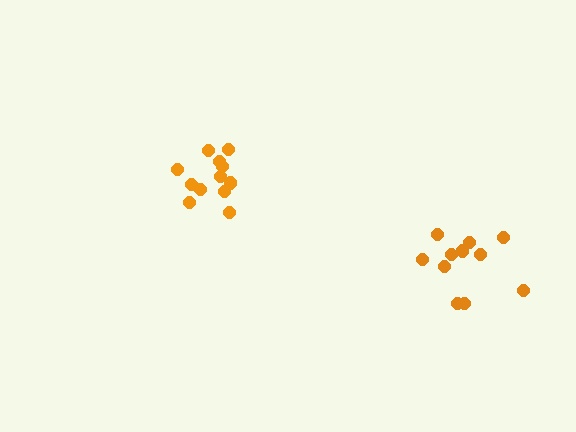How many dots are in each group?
Group 1: 12 dots, Group 2: 11 dots (23 total).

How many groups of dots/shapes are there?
There are 2 groups.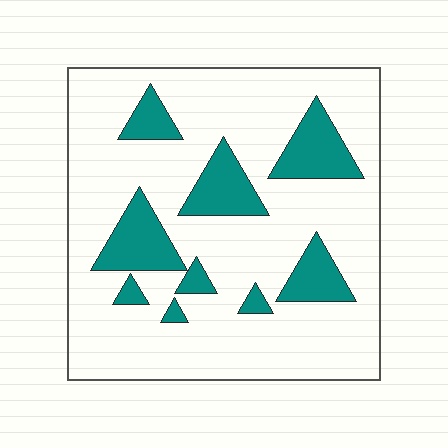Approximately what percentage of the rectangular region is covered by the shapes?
Approximately 20%.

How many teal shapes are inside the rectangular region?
9.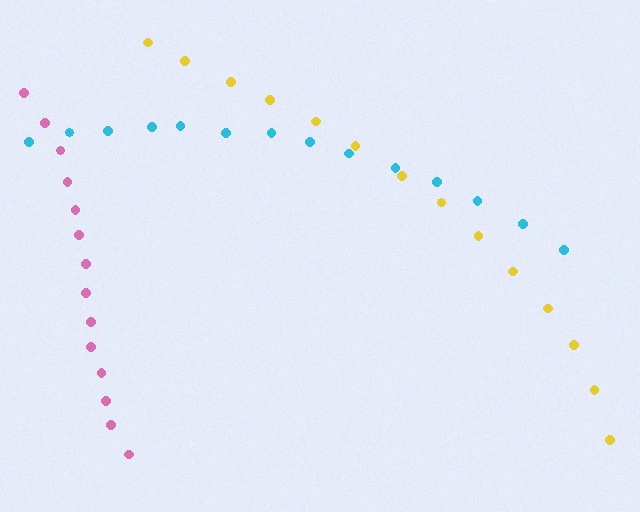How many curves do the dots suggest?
There are 3 distinct paths.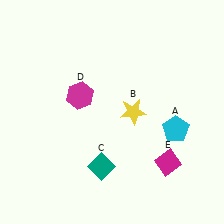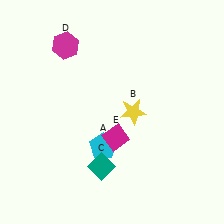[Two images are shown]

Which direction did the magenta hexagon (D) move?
The magenta hexagon (D) moved up.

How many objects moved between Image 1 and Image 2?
3 objects moved between the two images.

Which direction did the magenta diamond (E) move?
The magenta diamond (E) moved left.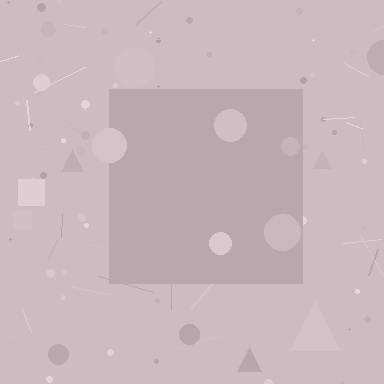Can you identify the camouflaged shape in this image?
The camouflaged shape is a square.